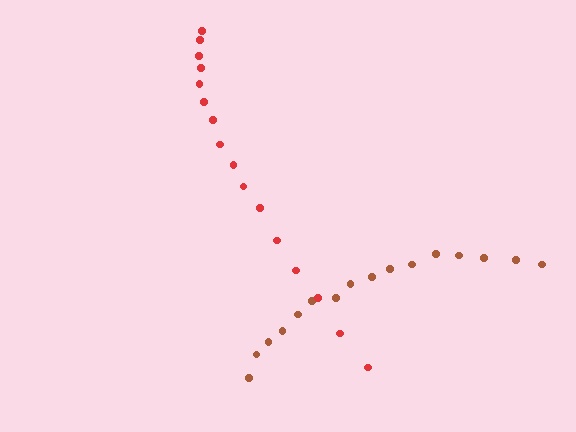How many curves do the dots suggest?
There are 2 distinct paths.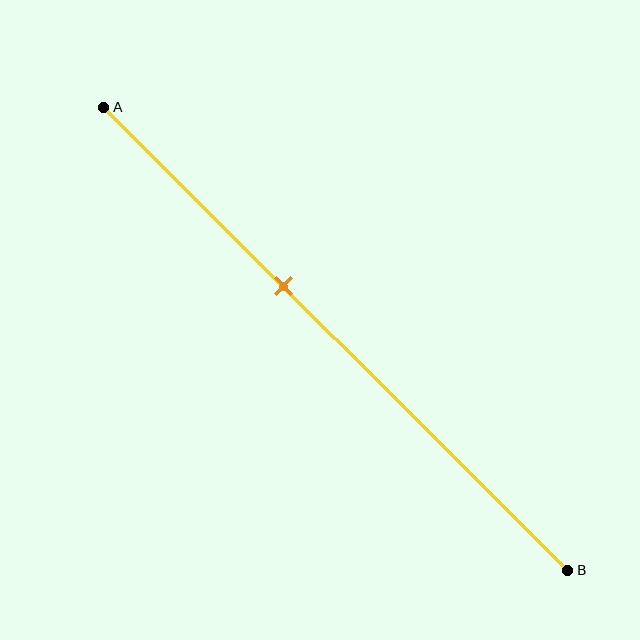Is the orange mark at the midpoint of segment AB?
No, the mark is at about 40% from A, not at the 50% midpoint.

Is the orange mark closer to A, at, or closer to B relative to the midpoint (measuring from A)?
The orange mark is closer to point A than the midpoint of segment AB.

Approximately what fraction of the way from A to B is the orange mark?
The orange mark is approximately 40% of the way from A to B.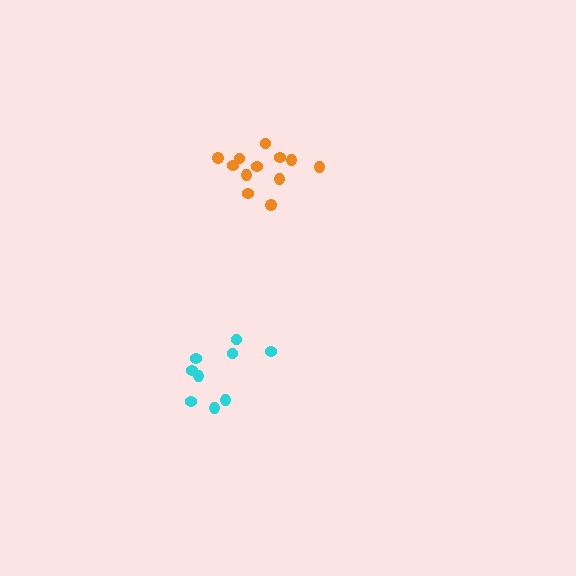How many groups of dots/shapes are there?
There are 2 groups.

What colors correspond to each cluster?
The clusters are colored: cyan, orange.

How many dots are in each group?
Group 1: 9 dots, Group 2: 12 dots (21 total).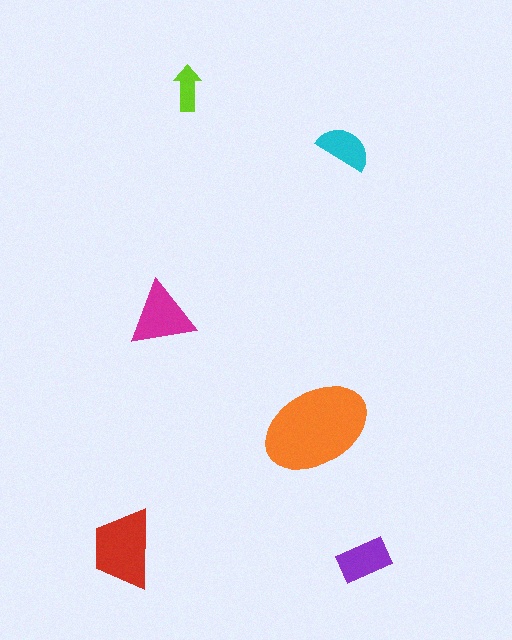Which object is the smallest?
The lime arrow.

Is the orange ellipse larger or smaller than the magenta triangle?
Larger.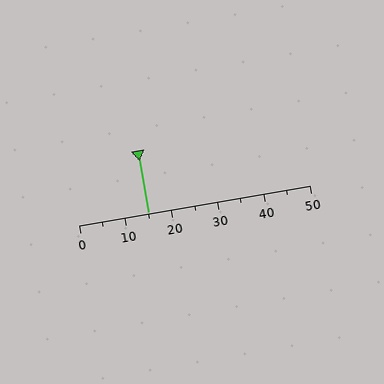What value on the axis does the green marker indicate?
The marker indicates approximately 15.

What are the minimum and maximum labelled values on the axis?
The axis runs from 0 to 50.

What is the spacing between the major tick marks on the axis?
The major ticks are spaced 10 apart.